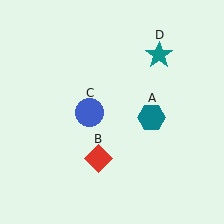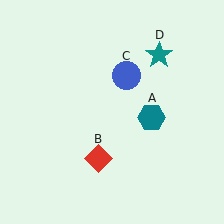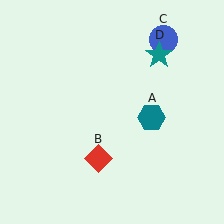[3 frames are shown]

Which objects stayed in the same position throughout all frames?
Teal hexagon (object A) and red diamond (object B) and teal star (object D) remained stationary.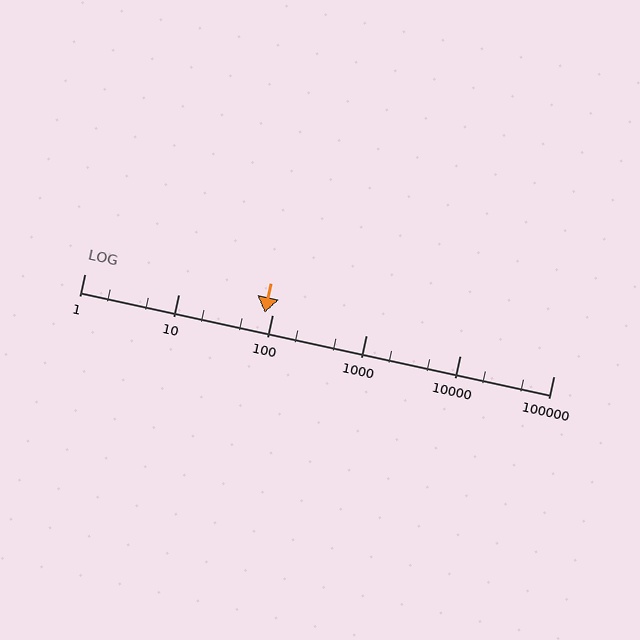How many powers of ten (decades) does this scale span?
The scale spans 5 decades, from 1 to 100000.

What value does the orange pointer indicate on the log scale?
The pointer indicates approximately 83.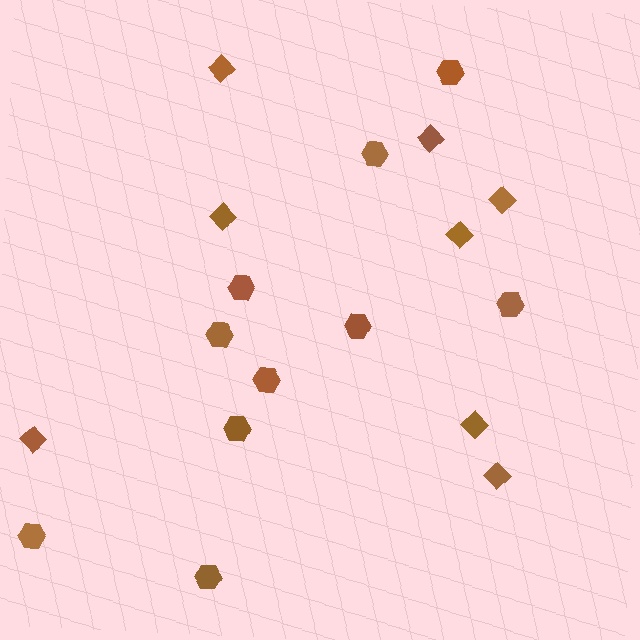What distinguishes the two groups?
There are 2 groups: one group of diamonds (8) and one group of hexagons (10).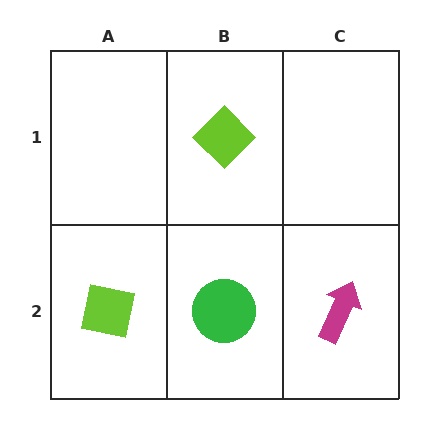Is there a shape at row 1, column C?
No, that cell is empty.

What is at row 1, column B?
A lime diamond.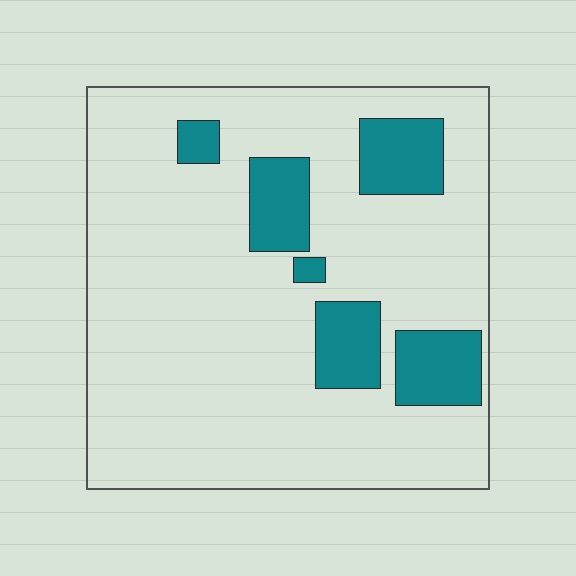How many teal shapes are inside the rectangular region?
6.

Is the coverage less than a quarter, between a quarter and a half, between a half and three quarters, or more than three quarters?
Less than a quarter.